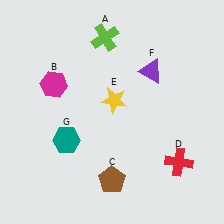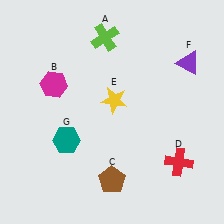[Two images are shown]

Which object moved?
The purple triangle (F) moved right.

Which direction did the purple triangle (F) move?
The purple triangle (F) moved right.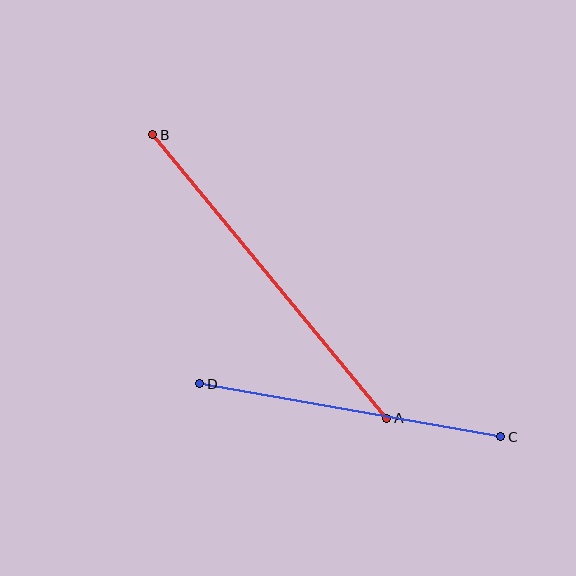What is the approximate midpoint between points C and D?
The midpoint is at approximately (350, 410) pixels.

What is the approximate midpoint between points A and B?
The midpoint is at approximately (270, 276) pixels.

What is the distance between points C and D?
The distance is approximately 305 pixels.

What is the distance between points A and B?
The distance is approximately 368 pixels.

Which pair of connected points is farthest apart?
Points A and B are farthest apart.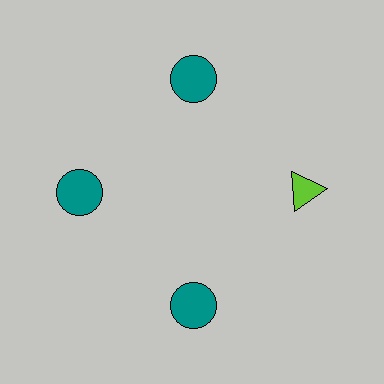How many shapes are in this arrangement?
There are 4 shapes arranged in a ring pattern.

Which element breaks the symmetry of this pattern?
The lime triangle at roughly the 3 o'clock position breaks the symmetry. All other shapes are teal circles.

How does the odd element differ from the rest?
It differs in both color (lime instead of teal) and shape (triangle instead of circle).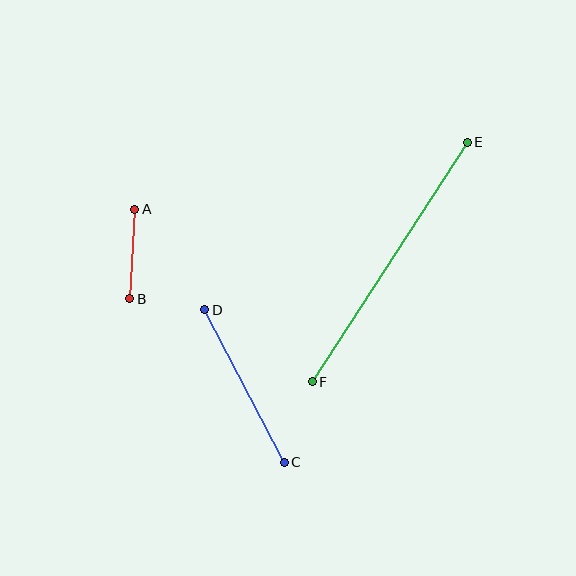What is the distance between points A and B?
The distance is approximately 89 pixels.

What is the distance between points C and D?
The distance is approximately 172 pixels.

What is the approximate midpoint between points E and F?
The midpoint is at approximately (390, 262) pixels.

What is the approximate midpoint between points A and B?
The midpoint is at approximately (132, 254) pixels.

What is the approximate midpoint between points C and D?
The midpoint is at approximately (245, 386) pixels.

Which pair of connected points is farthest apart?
Points E and F are farthest apart.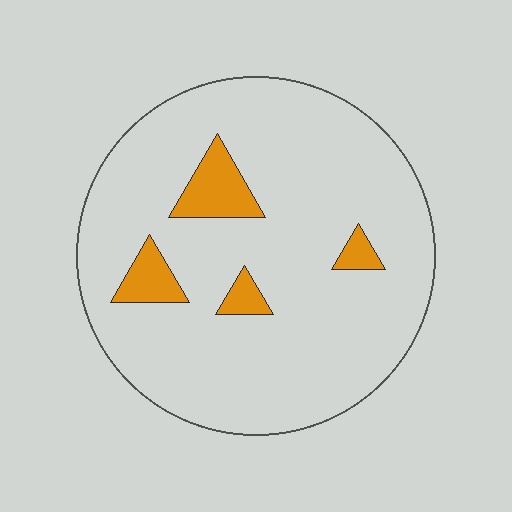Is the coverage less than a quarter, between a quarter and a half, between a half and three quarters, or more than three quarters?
Less than a quarter.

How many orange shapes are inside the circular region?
4.